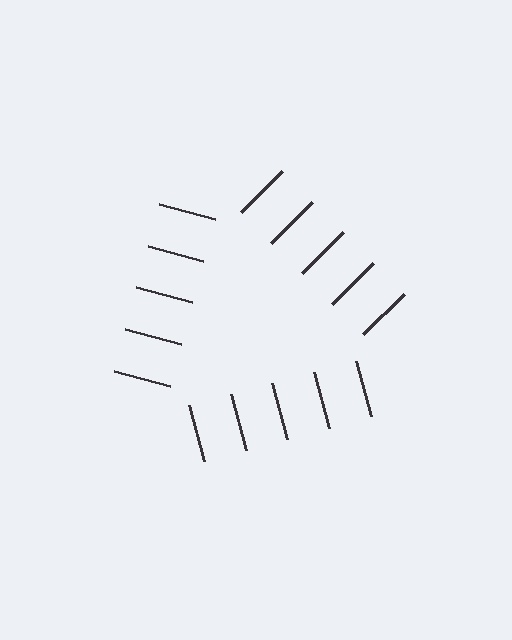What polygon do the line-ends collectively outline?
An illusory triangle — the line segments terminate on its edges but no continuous stroke is drawn.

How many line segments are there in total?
15 — 5 along each of the 3 edges.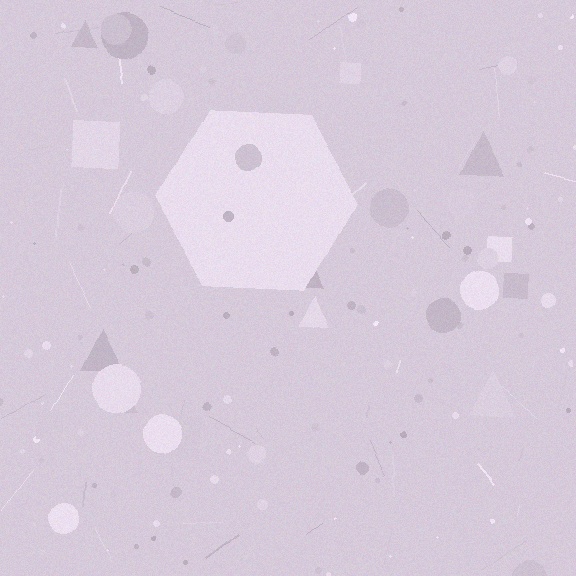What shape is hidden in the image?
A hexagon is hidden in the image.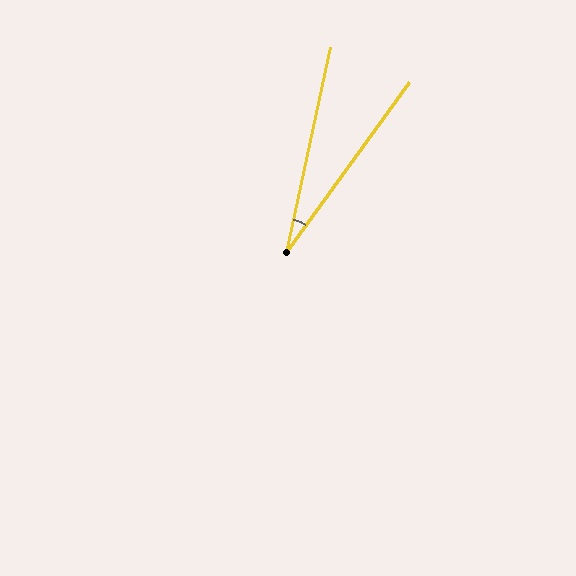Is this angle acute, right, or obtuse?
It is acute.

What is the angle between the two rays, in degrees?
Approximately 24 degrees.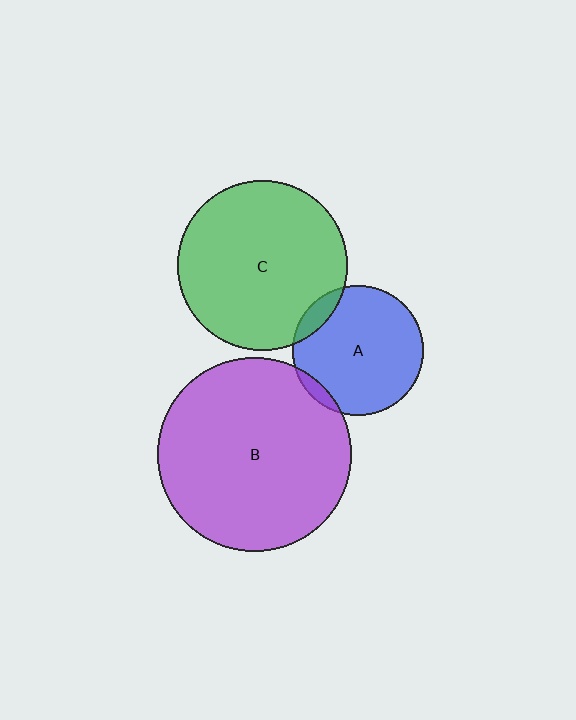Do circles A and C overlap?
Yes.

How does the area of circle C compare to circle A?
Approximately 1.7 times.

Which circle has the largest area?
Circle B (purple).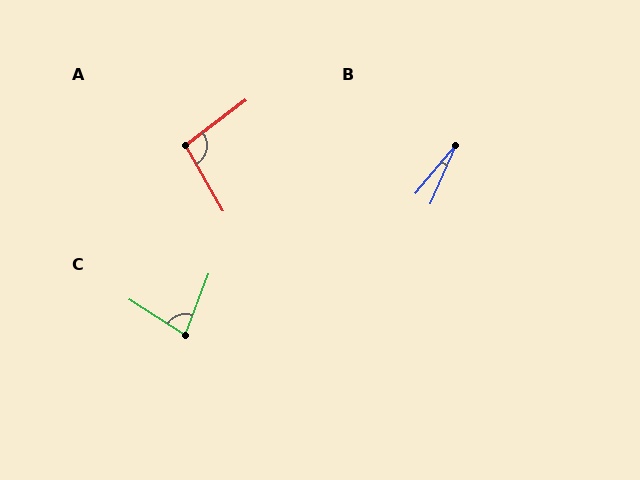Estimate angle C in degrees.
Approximately 79 degrees.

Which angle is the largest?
A, at approximately 98 degrees.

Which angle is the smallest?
B, at approximately 16 degrees.